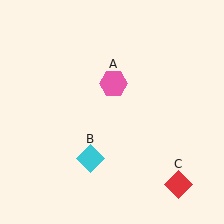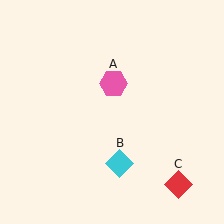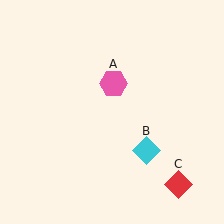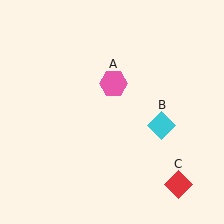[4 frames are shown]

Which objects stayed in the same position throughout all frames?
Pink hexagon (object A) and red diamond (object C) remained stationary.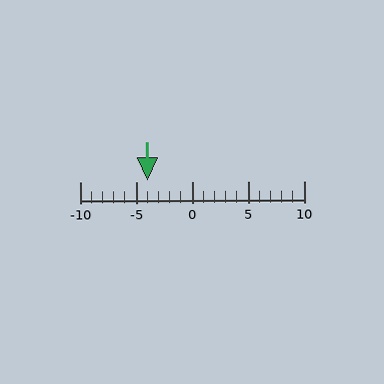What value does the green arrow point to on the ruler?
The green arrow points to approximately -4.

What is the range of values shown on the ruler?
The ruler shows values from -10 to 10.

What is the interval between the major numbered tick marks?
The major tick marks are spaced 5 units apart.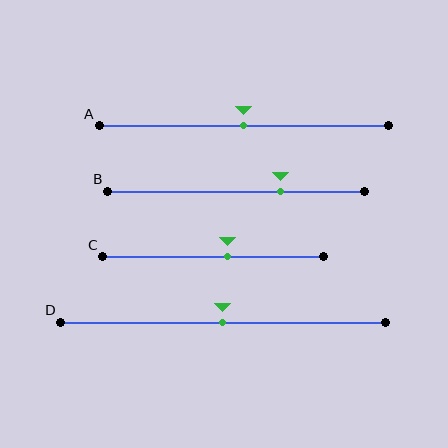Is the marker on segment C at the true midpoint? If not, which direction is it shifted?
No, the marker on segment C is shifted to the right by about 7% of the segment length.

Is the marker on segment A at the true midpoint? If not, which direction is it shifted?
Yes, the marker on segment A is at the true midpoint.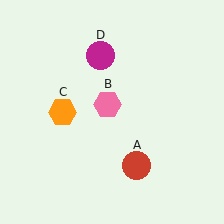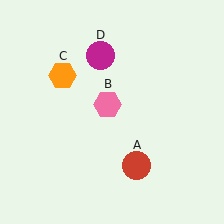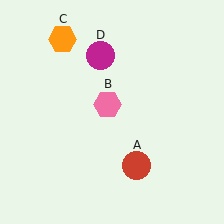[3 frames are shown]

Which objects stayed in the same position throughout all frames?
Red circle (object A) and pink hexagon (object B) and magenta circle (object D) remained stationary.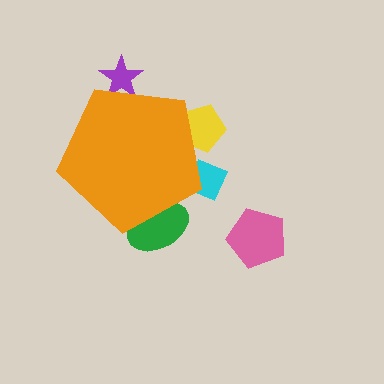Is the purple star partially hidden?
Yes, the purple star is partially hidden behind the orange pentagon.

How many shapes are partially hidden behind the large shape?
4 shapes are partially hidden.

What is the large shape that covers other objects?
An orange pentagon.